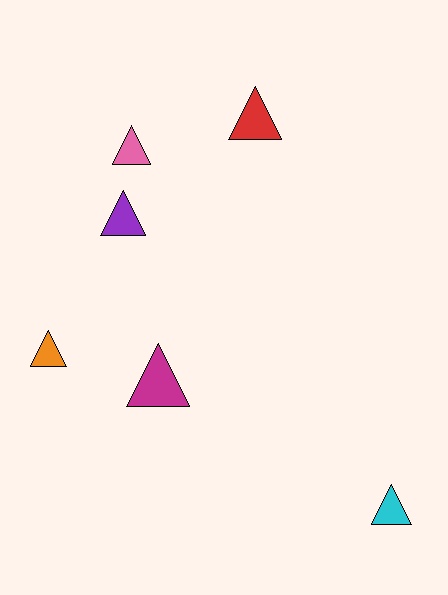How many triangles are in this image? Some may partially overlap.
There are 6 triangles.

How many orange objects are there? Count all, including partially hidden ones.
There is 1 orange object.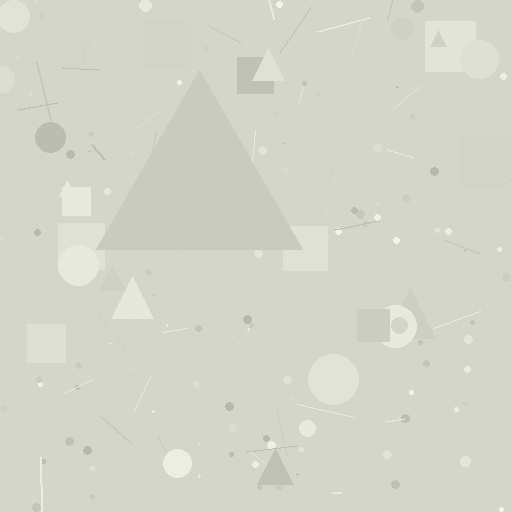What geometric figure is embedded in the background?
A triangle is embedded in the background.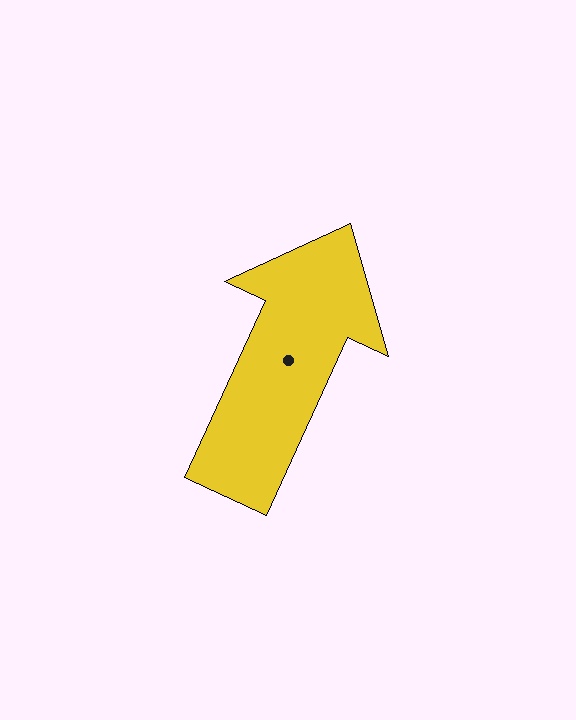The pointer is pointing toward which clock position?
Roughly 1 o'clock.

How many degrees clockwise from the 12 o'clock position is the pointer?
Approximately 25 degrees.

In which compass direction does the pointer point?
Northeast.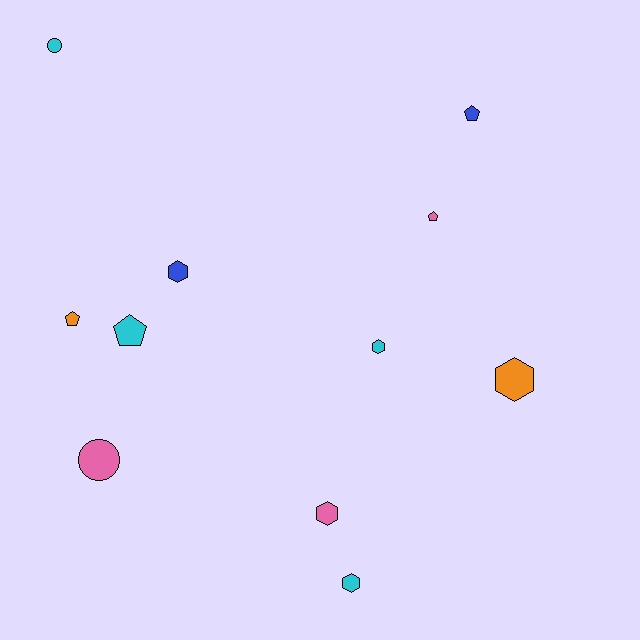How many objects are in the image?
There are 11 objects.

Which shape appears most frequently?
Hexagon, with 5 objects.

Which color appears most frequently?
Cyan, with 4 objects.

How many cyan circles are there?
There is 1 cyan circle.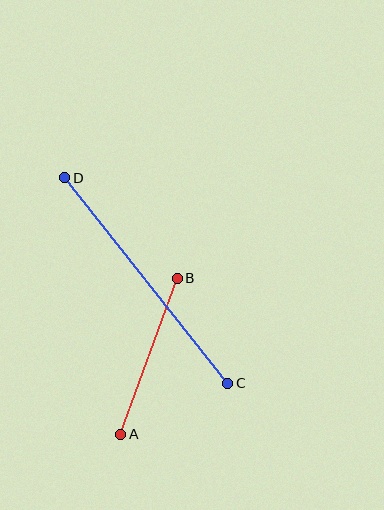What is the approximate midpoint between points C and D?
The midpoint is at approximately (146, 281) pixels.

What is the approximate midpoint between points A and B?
The midpoint is at approximately (149, 356) pixels.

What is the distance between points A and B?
The distance is approximately 166 pixels.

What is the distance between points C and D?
The distance is approximately 262 pixels.